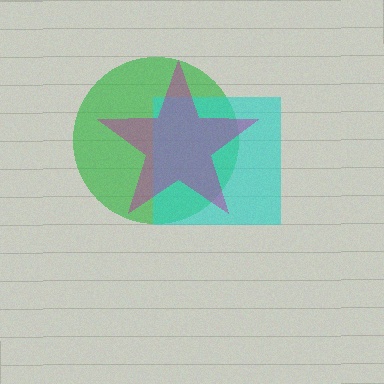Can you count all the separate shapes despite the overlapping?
Yes, there are 3 separate shapes.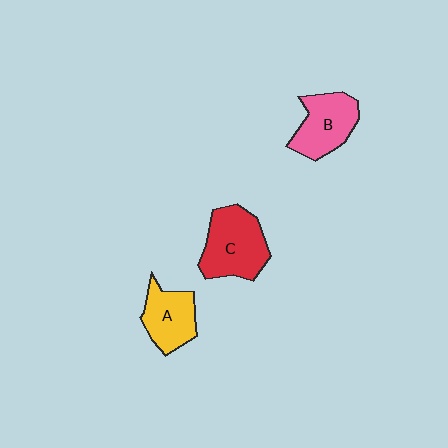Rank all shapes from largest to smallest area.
From largest to smallest: C (red), B (pink), A (yellow).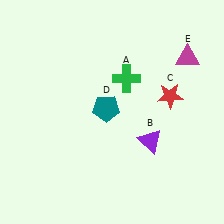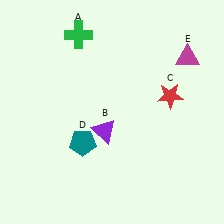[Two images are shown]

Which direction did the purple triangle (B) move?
The purple triangle (B) moved left.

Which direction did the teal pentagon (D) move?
The teal pentagon (D) moved down.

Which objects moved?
The objects that moved are: the green cross (A), the purple triangle (B), the teal pentagon (D).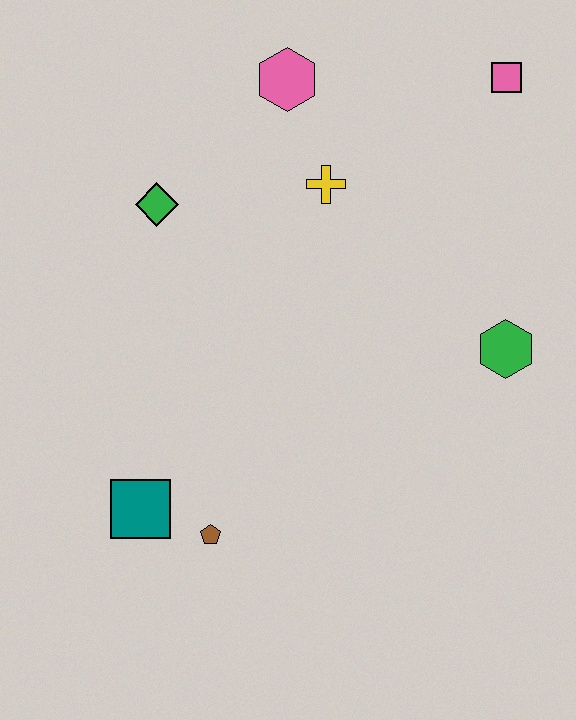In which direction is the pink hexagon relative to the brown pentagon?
The pink hexagon is above the brown pentagon.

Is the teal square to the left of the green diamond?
Yes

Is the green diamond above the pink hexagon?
No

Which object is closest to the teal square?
The brown pentagon is closest to the teal square.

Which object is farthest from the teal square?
The pink square is farthest from the teal square.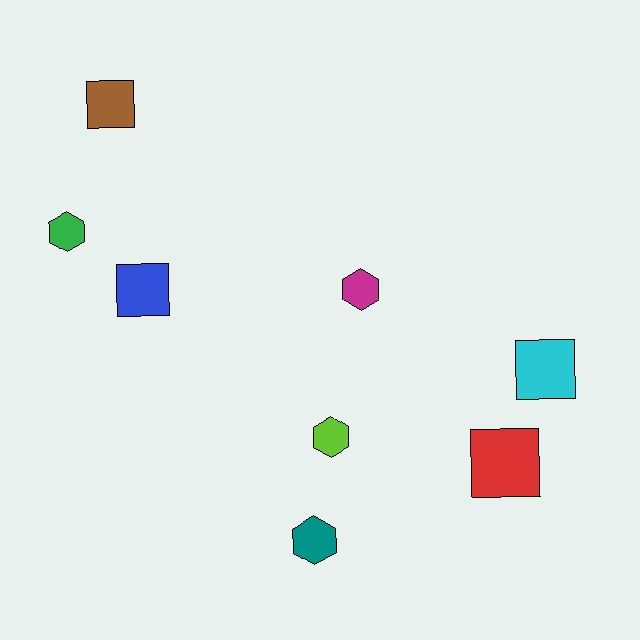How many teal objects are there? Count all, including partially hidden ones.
There is 1 teal object.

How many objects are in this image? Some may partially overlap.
There are 8 objects.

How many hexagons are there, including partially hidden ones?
There are 4 hexagons.